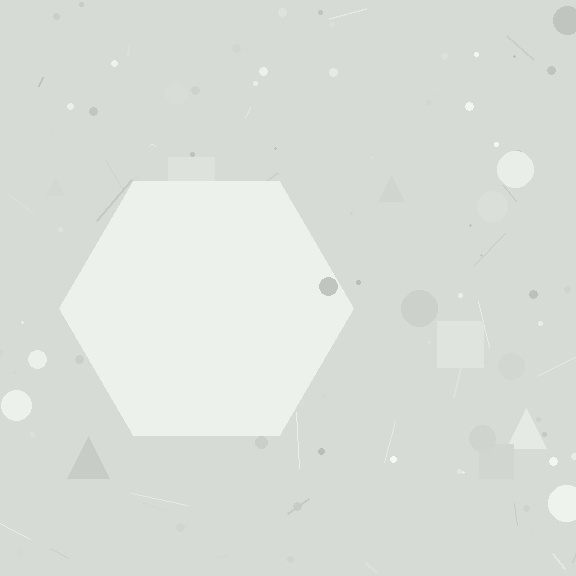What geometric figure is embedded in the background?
A hexagon is embedded in the background.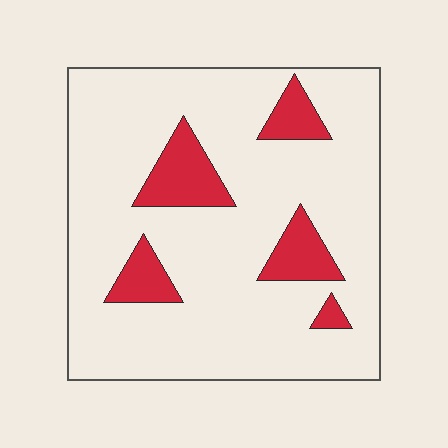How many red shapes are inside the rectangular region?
5.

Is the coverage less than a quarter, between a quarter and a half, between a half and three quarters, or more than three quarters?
Less than a quarter.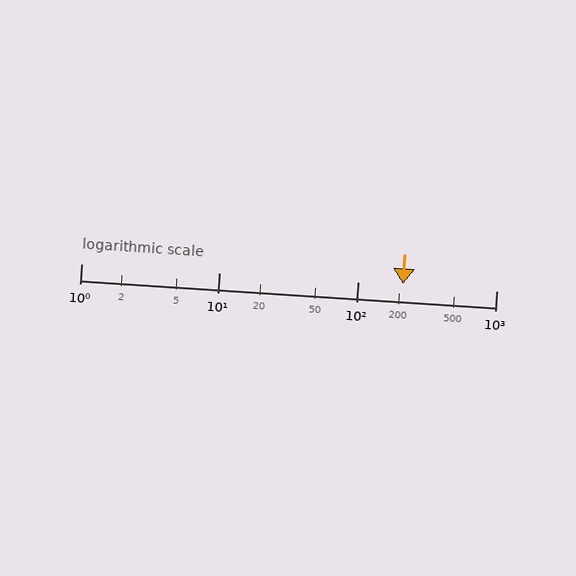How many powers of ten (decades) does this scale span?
The scale spans 3 decades, from 1 to 1000.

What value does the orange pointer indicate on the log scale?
The pointer indicates approximately 210.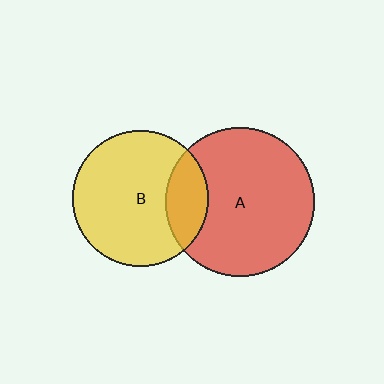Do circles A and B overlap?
Yes.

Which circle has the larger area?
Circle A (red).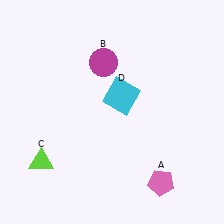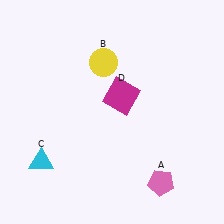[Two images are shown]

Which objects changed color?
B changed from magenta to yellow. C changed from lime to cyan. D changed from cyan to magenta.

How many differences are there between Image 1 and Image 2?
There are 3 differences between the two images.